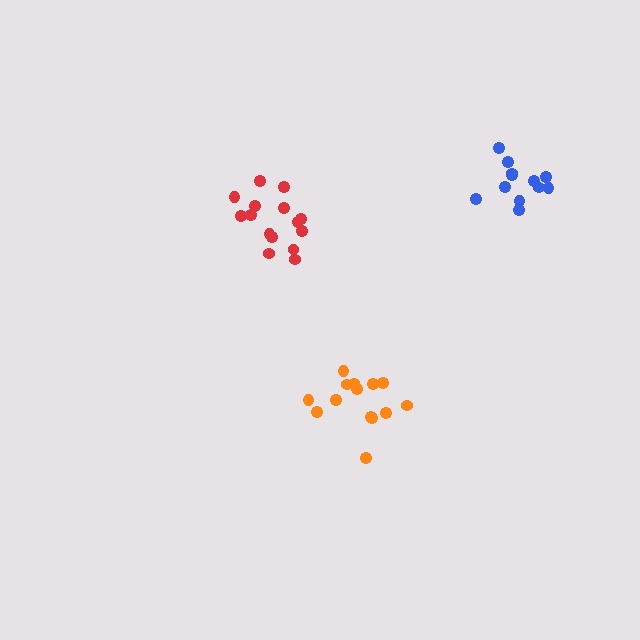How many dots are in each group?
Group 1: 15 dots, Group 2: 14 dots, Group 3: 12 dots (41 total).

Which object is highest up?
The blue cluster is topmost.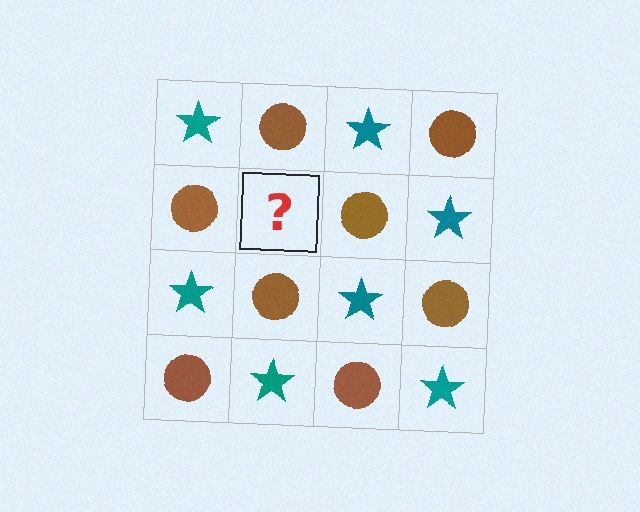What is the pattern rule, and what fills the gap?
The rule is that it alternates teal star and brown circle in a checkerboard pattern. The gap should be filled with a teal star.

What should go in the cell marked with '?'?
The missing cell should contain a teal star.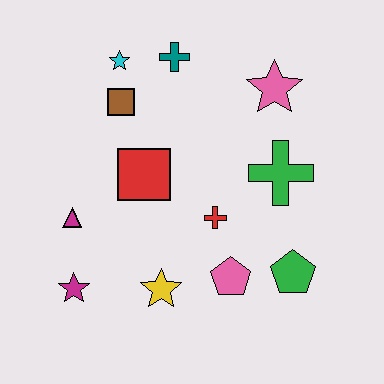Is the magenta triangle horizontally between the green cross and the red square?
No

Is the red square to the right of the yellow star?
No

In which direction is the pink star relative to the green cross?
The pink star is above the green cross.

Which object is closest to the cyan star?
The brown square is closest to the cyan star.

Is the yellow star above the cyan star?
No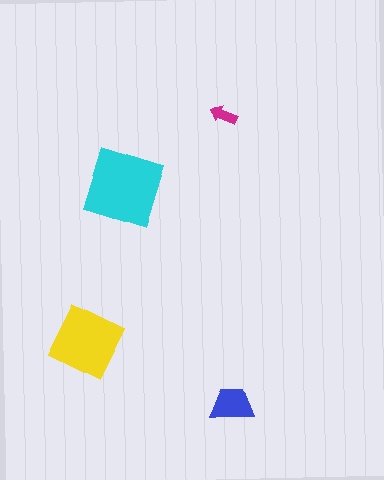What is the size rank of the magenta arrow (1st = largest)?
4th.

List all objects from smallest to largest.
The magenta arrow, the blue trapezoid, the yellow square, the cyan diamond.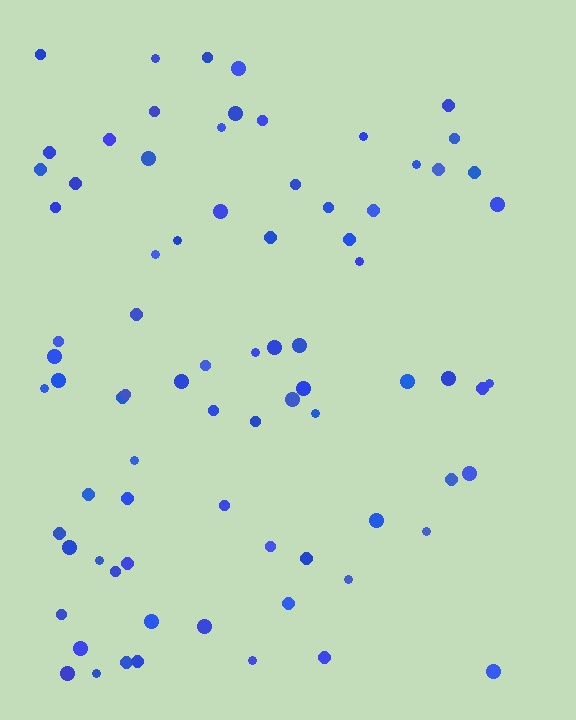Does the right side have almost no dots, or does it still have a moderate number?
Still a moderate number, just noticeably fewer than the left.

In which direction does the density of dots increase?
From right to left, with the left side densest.